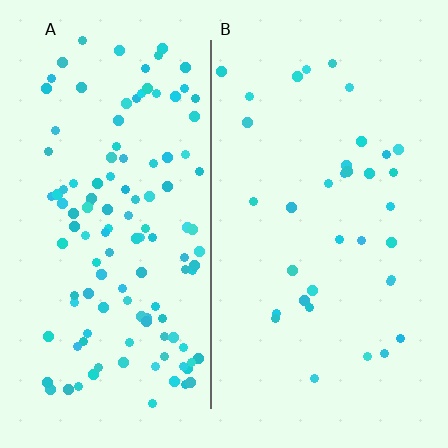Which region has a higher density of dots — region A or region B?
A (the left).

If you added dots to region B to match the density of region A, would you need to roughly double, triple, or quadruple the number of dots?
Approximately quadruple.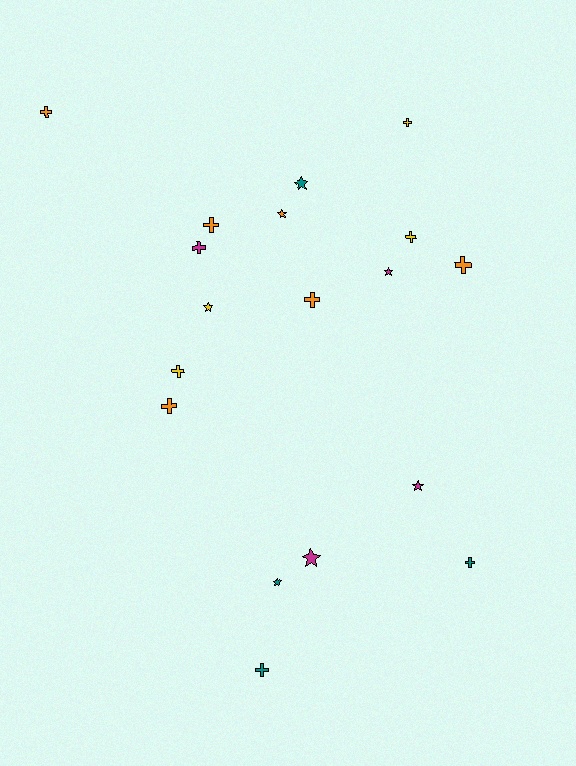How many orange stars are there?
There is 1 orange star.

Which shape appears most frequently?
Cross, with 11 objects.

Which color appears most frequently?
Orange, with 6 objects.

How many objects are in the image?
There are 18 objects.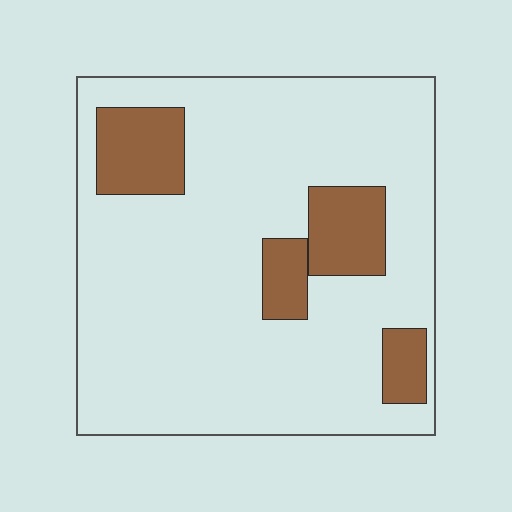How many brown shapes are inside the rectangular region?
4.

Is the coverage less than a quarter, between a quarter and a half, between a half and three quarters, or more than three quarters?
Less than a quarter.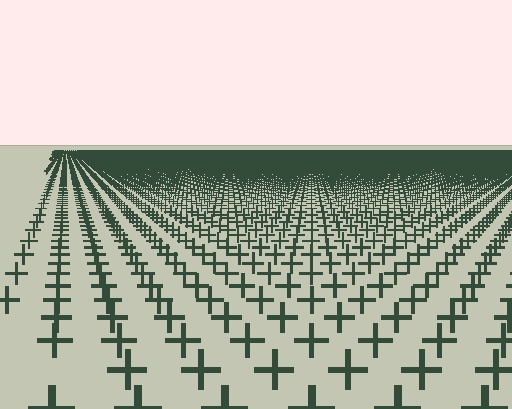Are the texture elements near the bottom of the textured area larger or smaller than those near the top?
Larger. Near the bottom, elements are closer to the viewer and appear at a bigger on-screen size.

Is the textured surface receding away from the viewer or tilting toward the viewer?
The surface is receding away from the viewer. Texture elements get smaller and denser toward the top.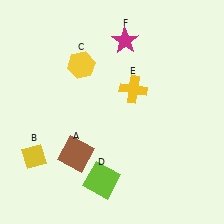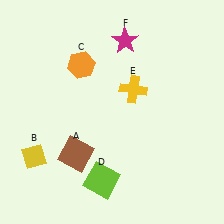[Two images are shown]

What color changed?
The hexagon (C) changed from yellow in Image 1 to orange in Image 2.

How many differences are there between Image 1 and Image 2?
There is 1 difference between the two images.